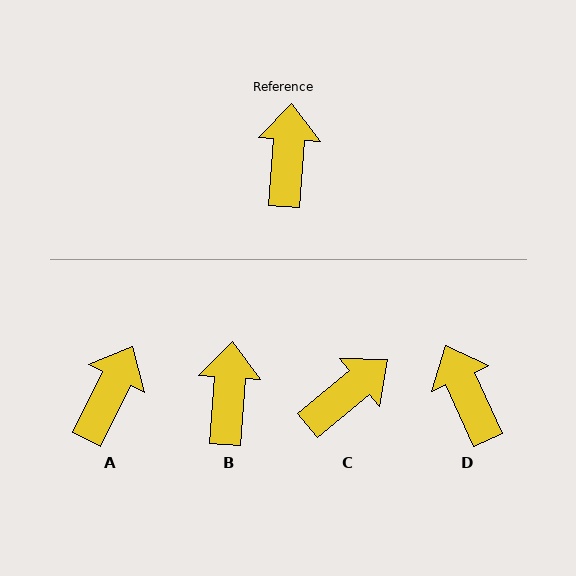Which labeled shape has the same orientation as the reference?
B.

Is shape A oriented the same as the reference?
No, it is off by about 22 degrees.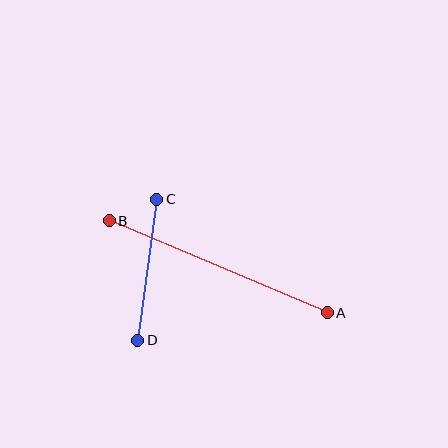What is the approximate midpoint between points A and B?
The midpoint is at approximately (218, 267) pixels.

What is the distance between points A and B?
The distance is approximately 236 pixels.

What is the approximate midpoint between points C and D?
The midpoint is at approximately (147, 270) pixels.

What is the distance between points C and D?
The distance is approximately 142 pixels.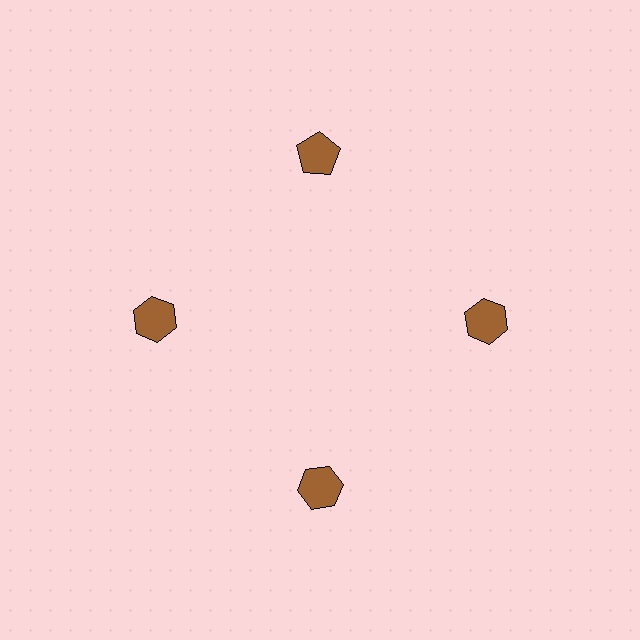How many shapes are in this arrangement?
There are 4 shapes arranged in a ring pattern.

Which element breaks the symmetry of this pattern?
The brown pentagon at roughly the 12 o'clock position breaks the symmetry. All other shapes are brown hexagons.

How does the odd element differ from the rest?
It has a different shape: pentagon instead of hexagon.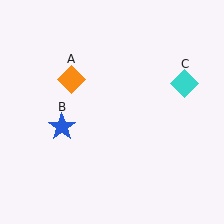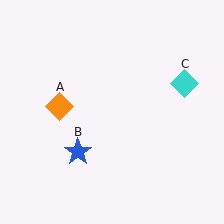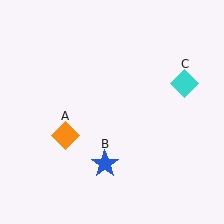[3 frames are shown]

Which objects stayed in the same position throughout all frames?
Cyan diamond (object C) remained stationary.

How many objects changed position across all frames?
2 objects changed position: orange diamond (object A), blue star (object B).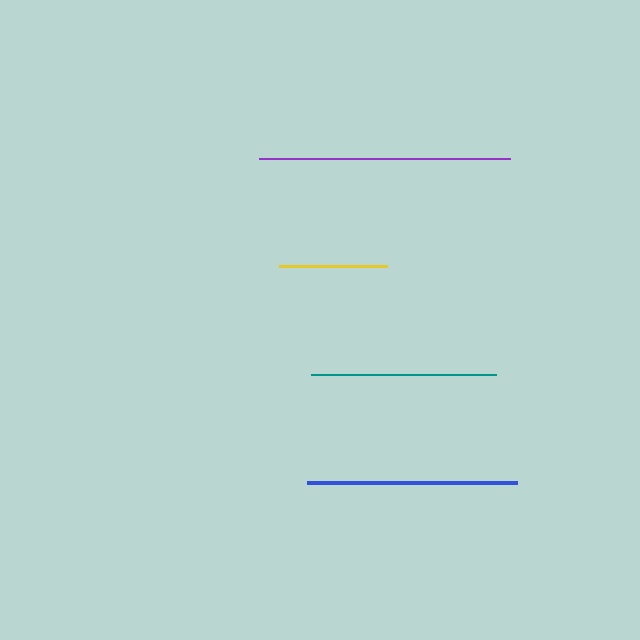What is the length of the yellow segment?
The yellow segment is approximately 109 pixels long.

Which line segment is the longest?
The purple line is the longest at approximately 251 pixels.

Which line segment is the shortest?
The yellow line is the shortest at approximately 109 pixels.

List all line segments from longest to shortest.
From longest to shortest: purple, blue, teal, yellow.